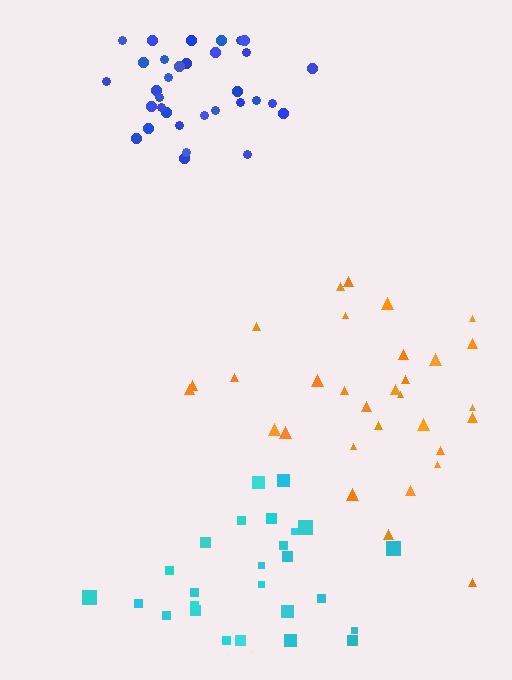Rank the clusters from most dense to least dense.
blue, orange, cyan.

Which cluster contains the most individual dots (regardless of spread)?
Blue (33).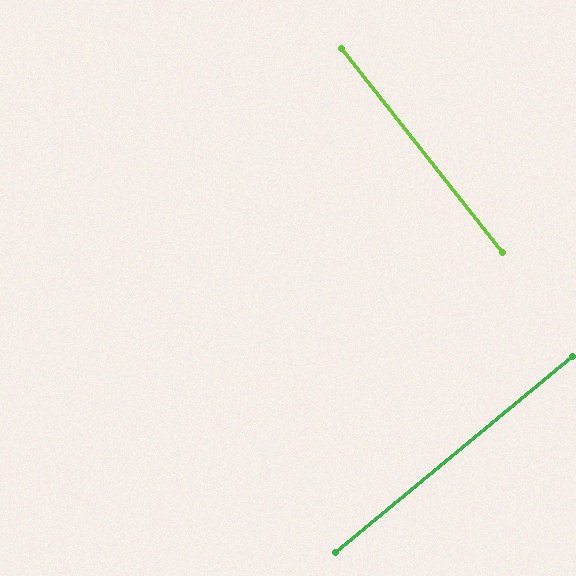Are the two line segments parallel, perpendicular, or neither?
Perpendicular — they meet at approximately 89°.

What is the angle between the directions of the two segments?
Approximately 89 degrees.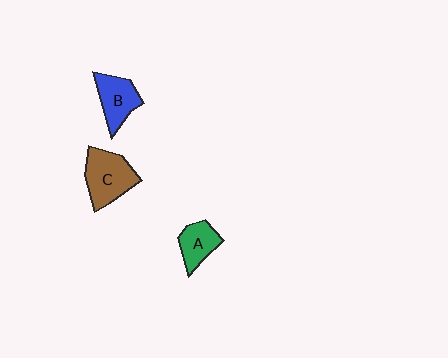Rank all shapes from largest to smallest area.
From largest to smallest: C (brown), B (blue), A (green).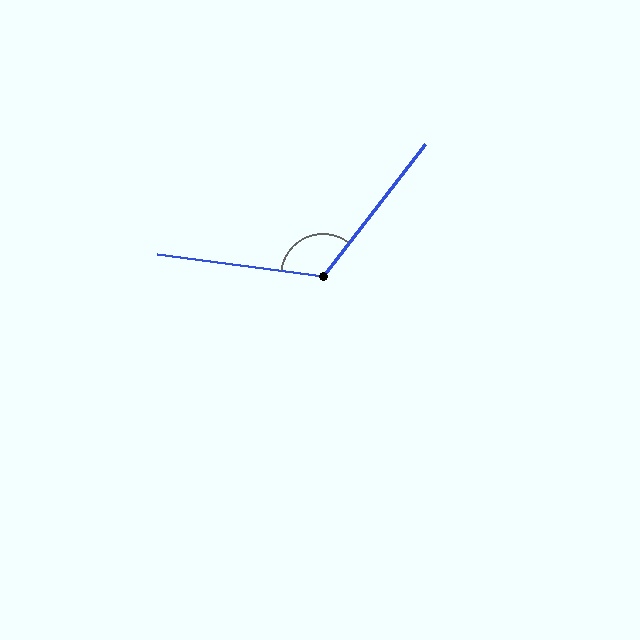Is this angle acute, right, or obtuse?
It is obtuse.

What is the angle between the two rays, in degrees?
Approximately 120 degrees.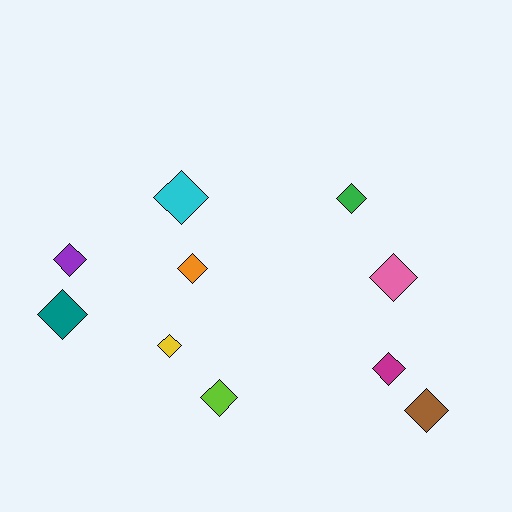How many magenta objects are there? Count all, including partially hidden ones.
There is 1 magenta object.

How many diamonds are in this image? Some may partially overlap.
There are 10 diamonds.